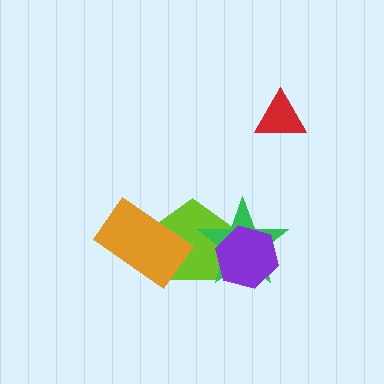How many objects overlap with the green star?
2 objects overlap with the green star.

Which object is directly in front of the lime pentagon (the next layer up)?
The green star is directly in front of the lime pentagon.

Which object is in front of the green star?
The purple hexagon is in front of the green star.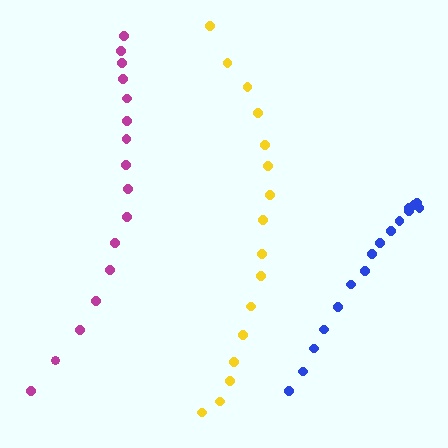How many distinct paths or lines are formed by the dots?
There are 3 distinct paths.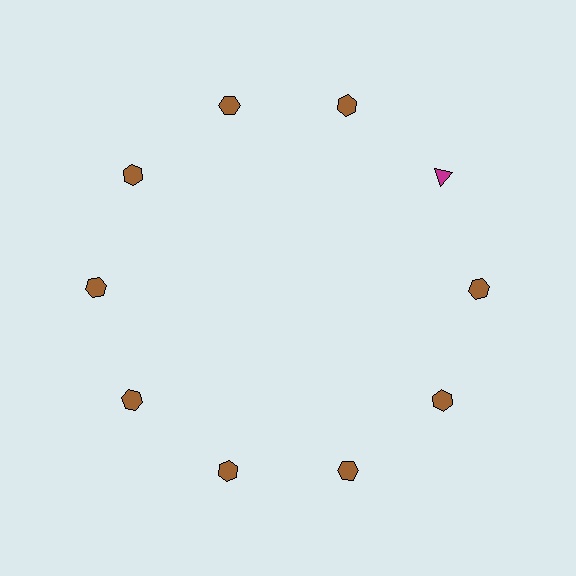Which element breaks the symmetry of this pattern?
The magenta triangle at roughly the 2 o'clock position breaks the symmetry. All other shapes are brown hexagons.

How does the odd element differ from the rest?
It differs in both color (magenta instead of brown) and shape (triangle instead of hexagon).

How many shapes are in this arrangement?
There are 10 shapes arranged in a ring pattern.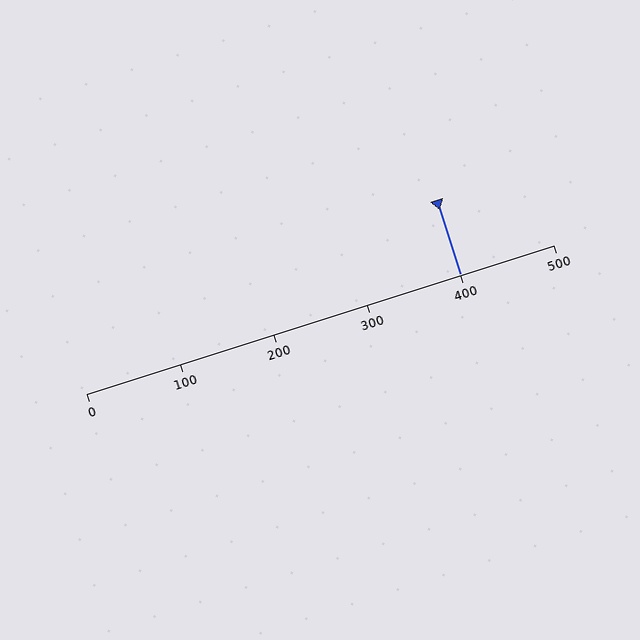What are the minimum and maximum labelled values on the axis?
The axis runs from 0 to 500.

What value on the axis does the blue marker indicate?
The marker indicates approximately 400.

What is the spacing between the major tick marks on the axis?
The major ticks are spaced 100 apart.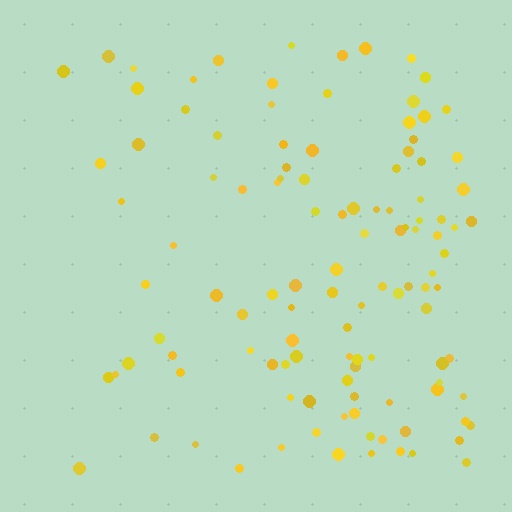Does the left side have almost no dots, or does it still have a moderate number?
Still a moderate number, just noticeably fewer than the right.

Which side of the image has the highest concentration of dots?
The right.